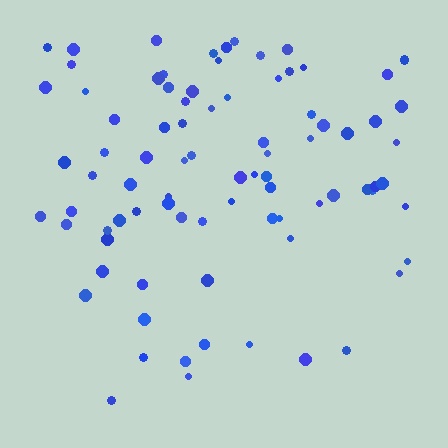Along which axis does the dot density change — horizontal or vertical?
Vertical.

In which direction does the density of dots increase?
From bottom to top, with the top side densest.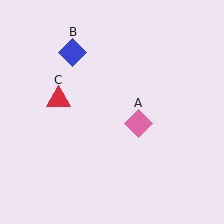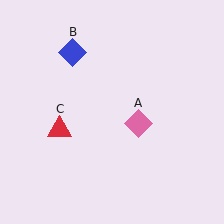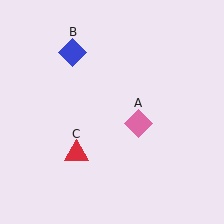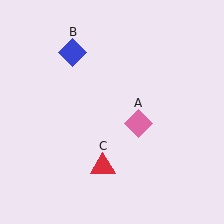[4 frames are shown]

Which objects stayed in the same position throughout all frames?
Pink diamond (object A) and blue diamond (object B) remained stationary.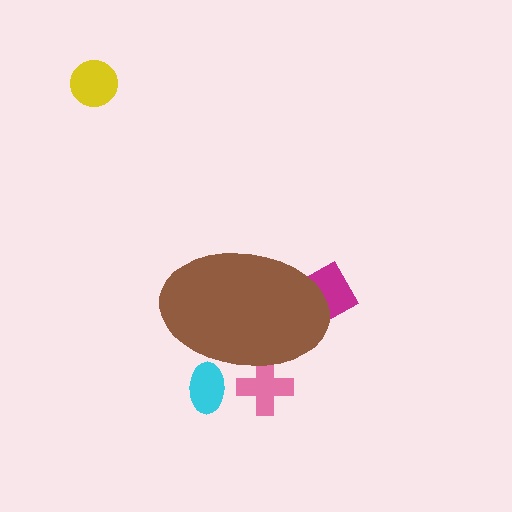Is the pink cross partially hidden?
Yes, the pink cross is partially hidden behind the brown ellipse.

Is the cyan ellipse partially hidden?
Yes, the cyan ellipse is partially hidden behind the brown ellipse.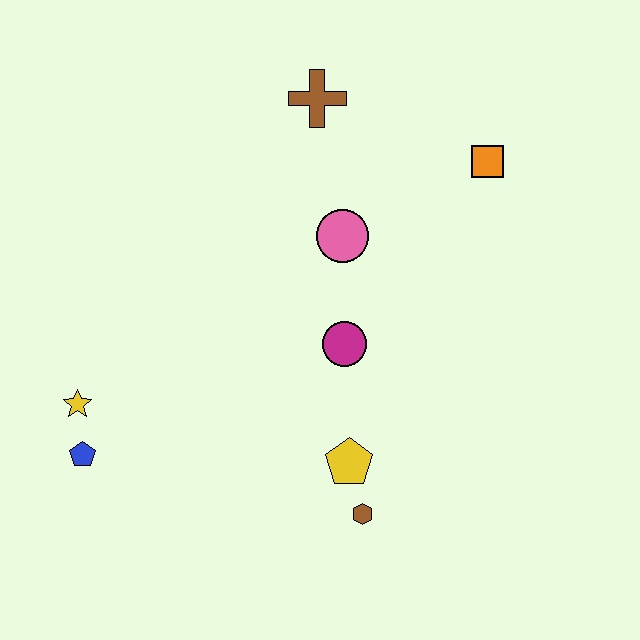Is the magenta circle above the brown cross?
No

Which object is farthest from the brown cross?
The blue pentagon is farthest from the brown cross.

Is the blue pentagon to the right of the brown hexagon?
No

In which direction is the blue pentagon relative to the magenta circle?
The blue pentagon is to the left of the magenta circle.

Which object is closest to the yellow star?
The blue pentagon is closest to the yellow star.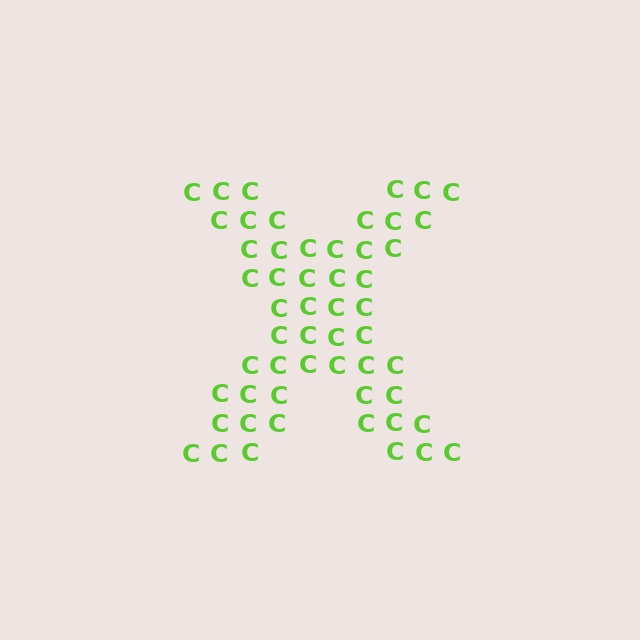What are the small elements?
The small elements are letter C's.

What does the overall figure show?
The overall figure shows the letter X.